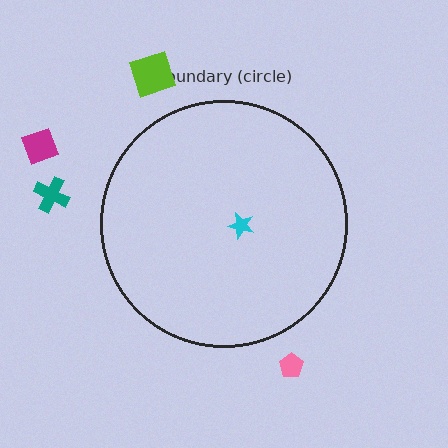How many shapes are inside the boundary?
1 inside, 4 outside.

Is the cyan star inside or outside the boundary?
Inside.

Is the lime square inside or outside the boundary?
Outside.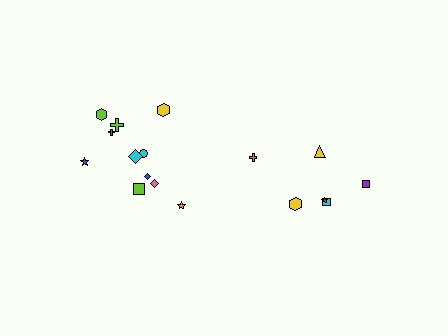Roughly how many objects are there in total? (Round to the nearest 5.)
Roughly 15 objects in total.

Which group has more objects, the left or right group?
The left group.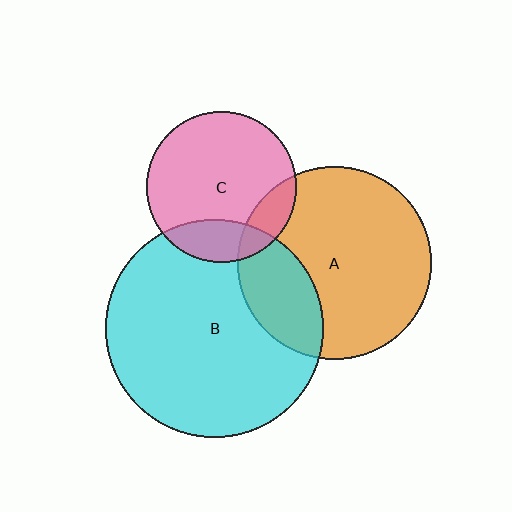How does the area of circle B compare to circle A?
Approximately 1.3 times.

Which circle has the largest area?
Circle B (cyan).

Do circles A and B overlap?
Yes.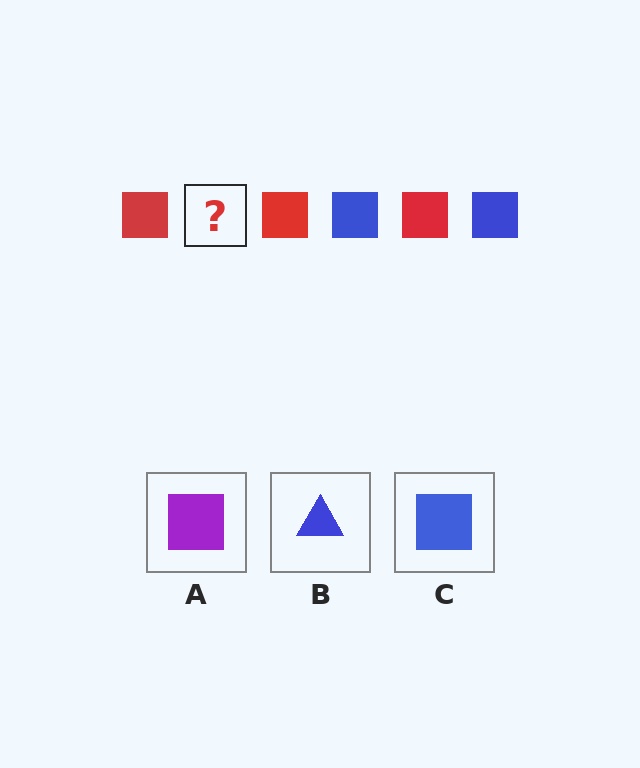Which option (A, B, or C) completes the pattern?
C.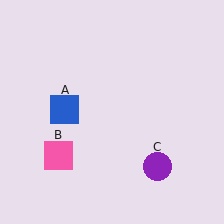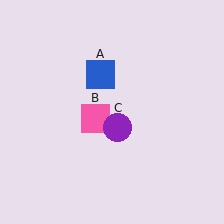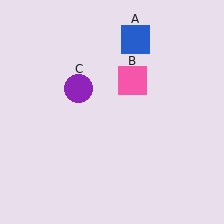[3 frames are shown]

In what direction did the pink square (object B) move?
The pink square (object B) moved up and to the right.